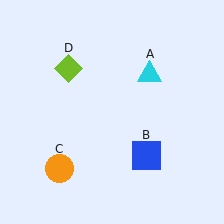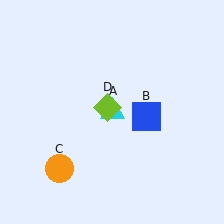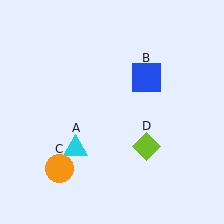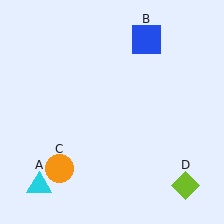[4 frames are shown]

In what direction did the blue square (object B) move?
The blue square (object B) moved up.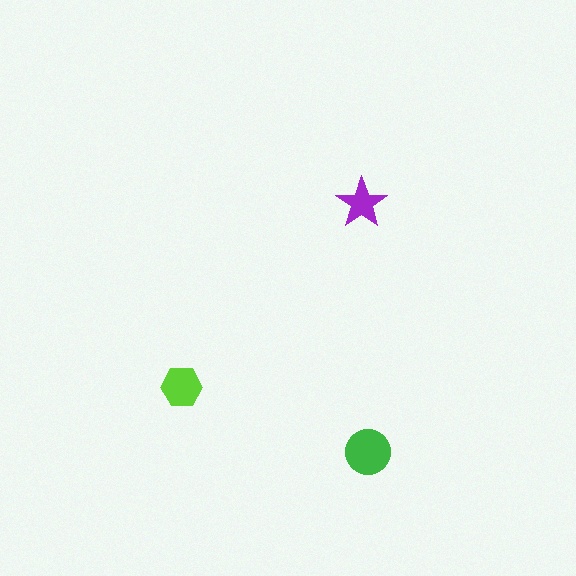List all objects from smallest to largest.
The purple star, the lime hexagon, the green circle.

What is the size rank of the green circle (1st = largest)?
1st.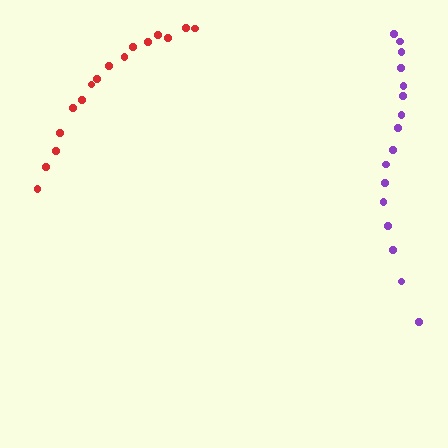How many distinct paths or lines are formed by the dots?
There are 2 distinct paths.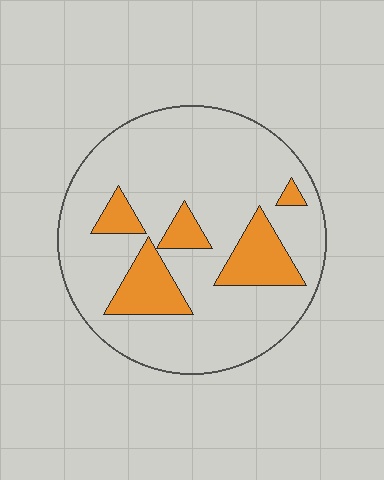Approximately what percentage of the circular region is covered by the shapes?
Approximately 20%.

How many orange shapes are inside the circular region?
5.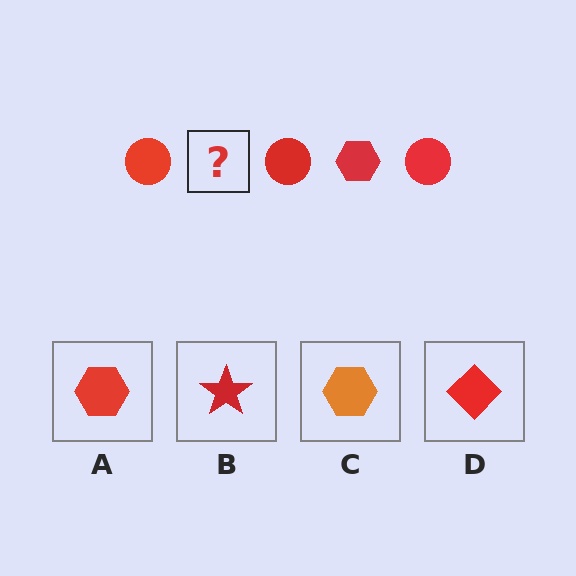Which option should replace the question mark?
Option A.